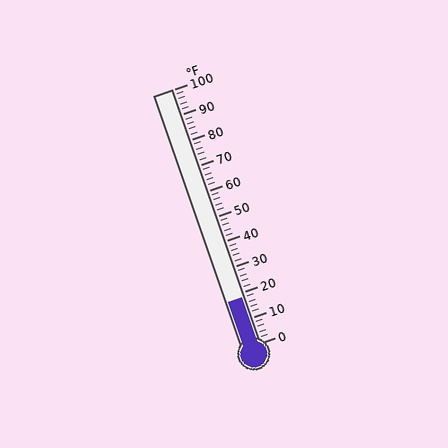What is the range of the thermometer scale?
The thermometer scale ranges from 0°F to 100°F.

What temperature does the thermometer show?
The thermometer shows approximately 18°F.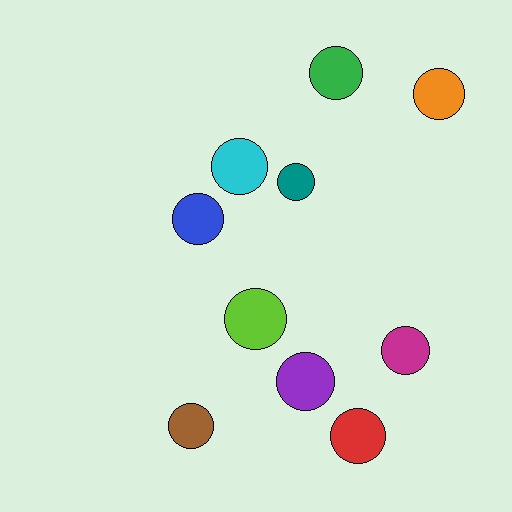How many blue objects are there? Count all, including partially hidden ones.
There is 1 blue object.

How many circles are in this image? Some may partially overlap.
There are 10 circles.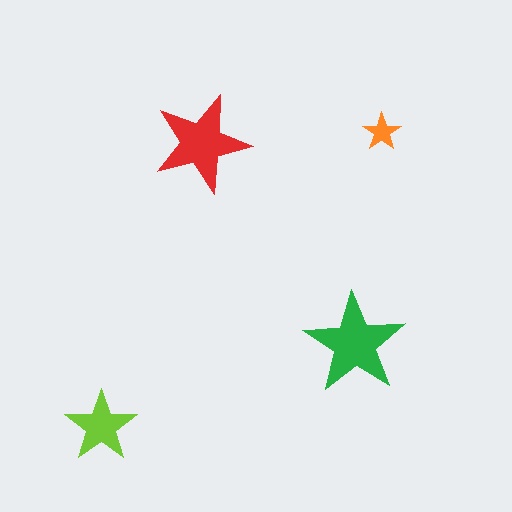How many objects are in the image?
There are 4 objects in the image.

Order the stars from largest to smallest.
the green one, the red one, the lime one, the orange one.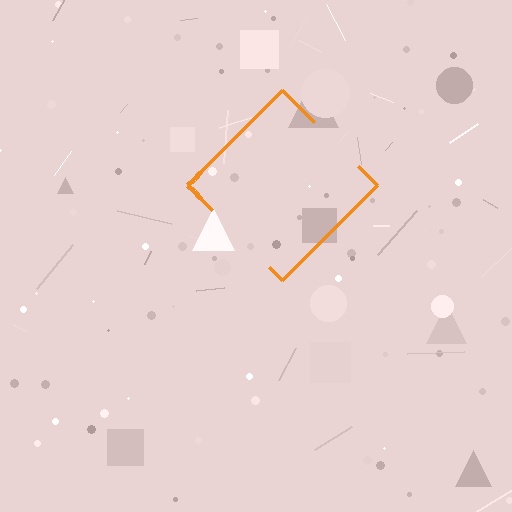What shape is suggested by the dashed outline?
The dashed outline suggests a diamond.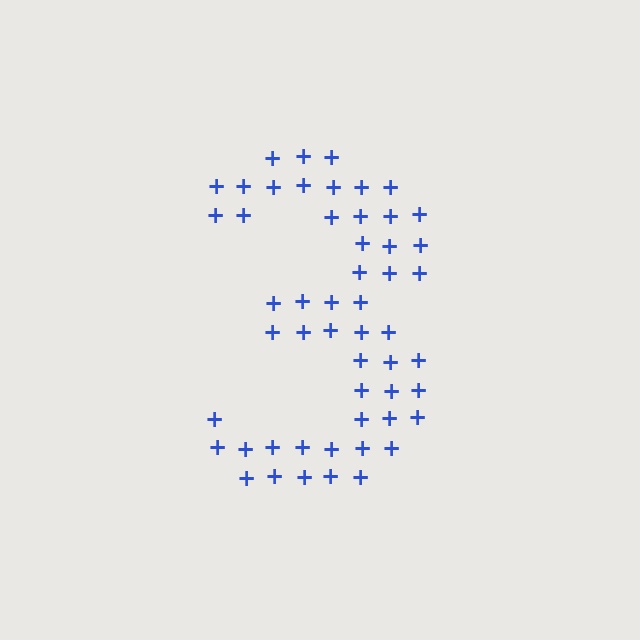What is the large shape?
The large shape is the digit 3.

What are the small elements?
The small elements are plus signs.